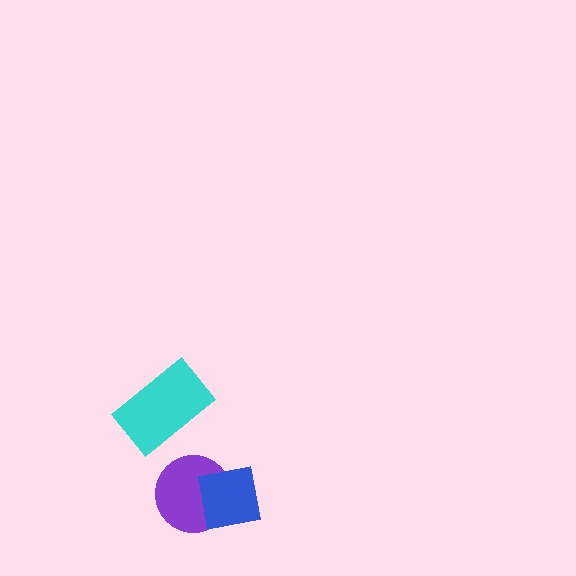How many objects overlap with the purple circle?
1 object overlaps with the purple circle.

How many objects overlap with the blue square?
1 object overlaps with the blue square.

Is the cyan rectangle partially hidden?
No, no other shape covers it.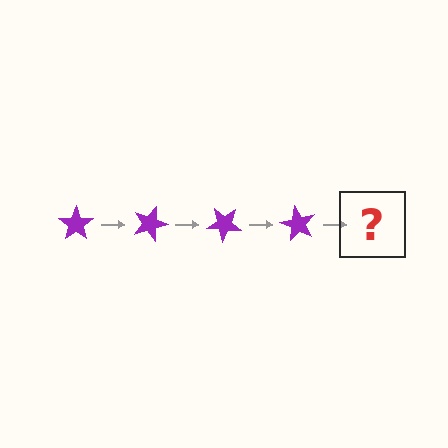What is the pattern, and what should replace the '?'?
The pattern is that the star rotates 20 degrees each step. The '?' should be a purple star rotated 80 degrees.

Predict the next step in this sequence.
The next step is a purple star rotated 80 degrees.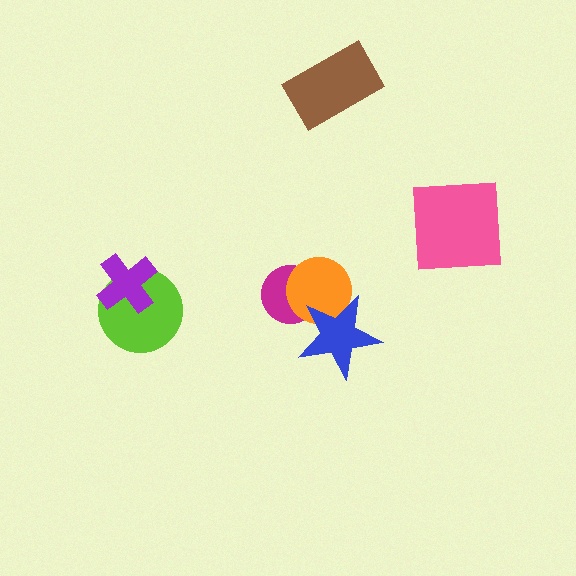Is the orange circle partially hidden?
Yes, it is partially covered by another shape.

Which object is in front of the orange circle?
The blue star is in front of the orange circle.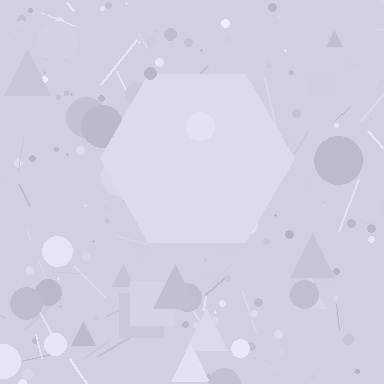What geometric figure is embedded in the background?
A hexagon is embedded in the background.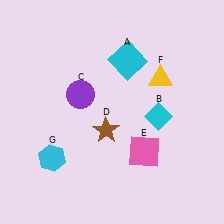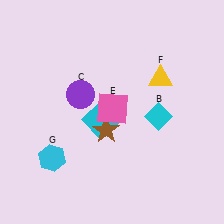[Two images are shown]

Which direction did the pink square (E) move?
The pink square (E) moved up.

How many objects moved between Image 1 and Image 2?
2 objects moved between the two images.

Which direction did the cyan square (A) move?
The cyan square (A) moved down.